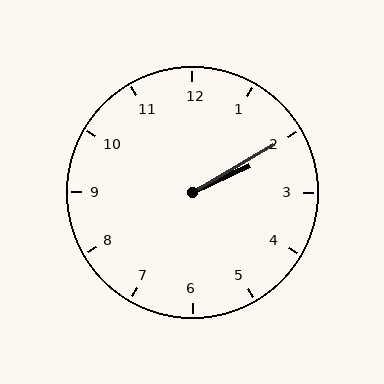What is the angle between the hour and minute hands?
Approximately 5 degrees.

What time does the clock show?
2:10.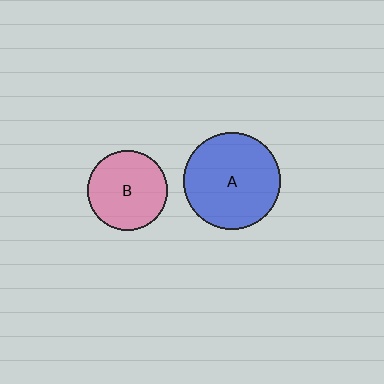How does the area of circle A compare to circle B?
Approximately 1.5 times.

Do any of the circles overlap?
No, none of the circles overlap.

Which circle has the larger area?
Circle A (blue).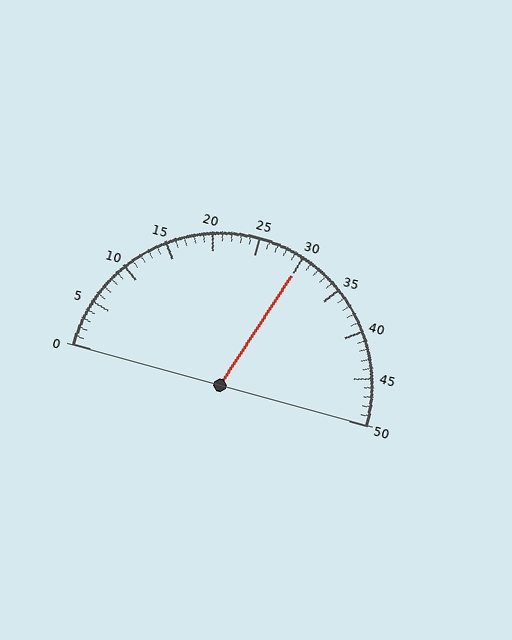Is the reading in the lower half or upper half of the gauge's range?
The reading is in the upper half of the range (0 to 50).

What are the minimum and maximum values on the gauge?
The gauge ranges from 0 to 50.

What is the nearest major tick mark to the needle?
The nearest major tick mark is 30.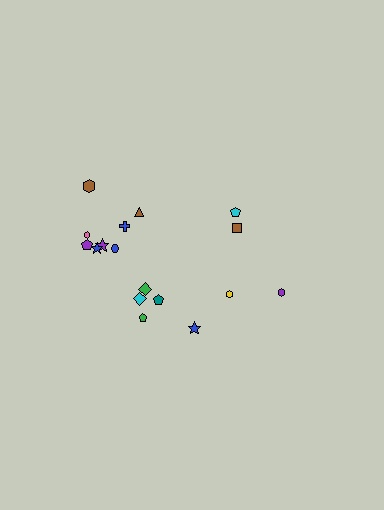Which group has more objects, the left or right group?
The left group.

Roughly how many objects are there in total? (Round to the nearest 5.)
Roughly 15 objects in total.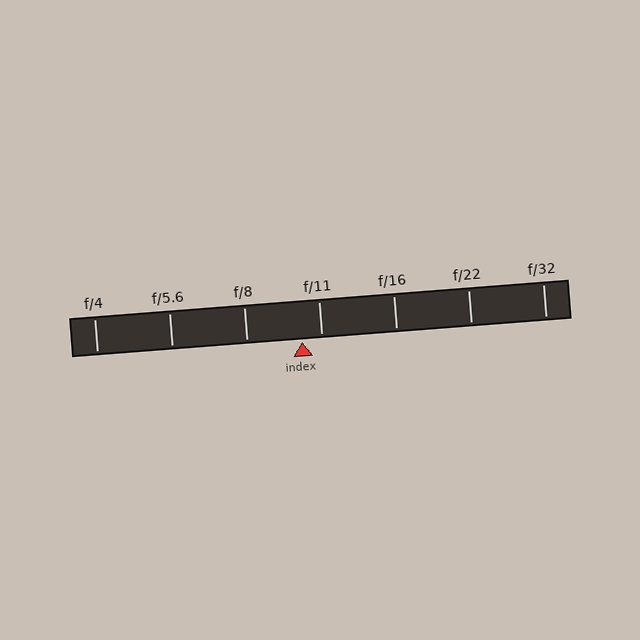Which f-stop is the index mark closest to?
The index mark is closest to f/11.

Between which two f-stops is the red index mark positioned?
The index mark is between f/8 and f/11.